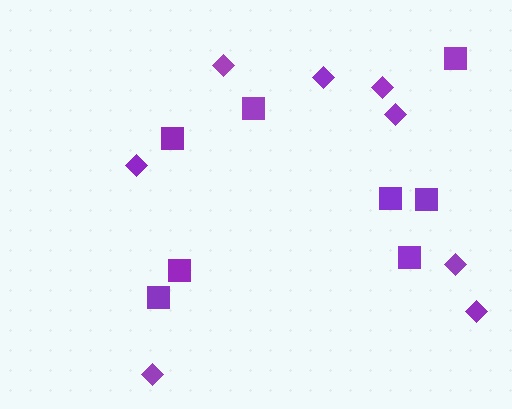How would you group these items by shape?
There are 2 groups: one group of diamonds (8) and one group of squares (8).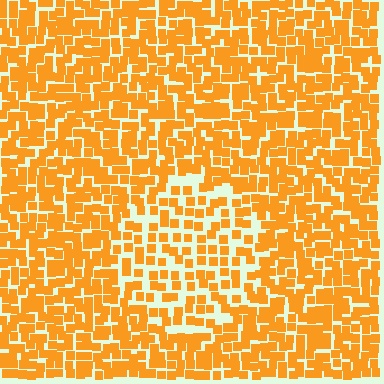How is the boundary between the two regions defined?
The boundary is defined by a change in element density (approximately 1.7x ratio). All elements are the same color, size, and shape.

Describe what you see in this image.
The image contains small orange elements arranged at two different densities. A circle-shaped region is visible where the elements are less densely packed than the surrounding area.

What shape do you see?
I see a circle.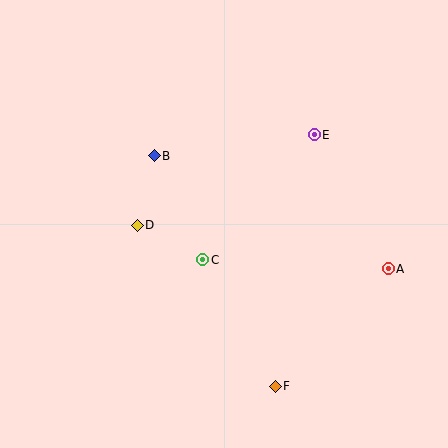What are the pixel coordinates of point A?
Point A is at (388, 269).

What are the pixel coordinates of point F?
Point F is at (275, 386).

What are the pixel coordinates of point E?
Point E is at (314, 135).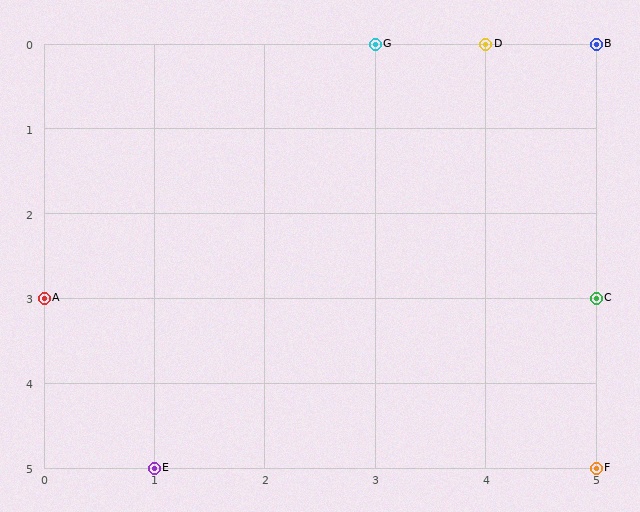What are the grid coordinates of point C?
Point C is at grid coordinates (5, 3).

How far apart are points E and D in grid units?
Points E and D are 3 columns and 5 rows apart (about 5.8 grid units diagonally).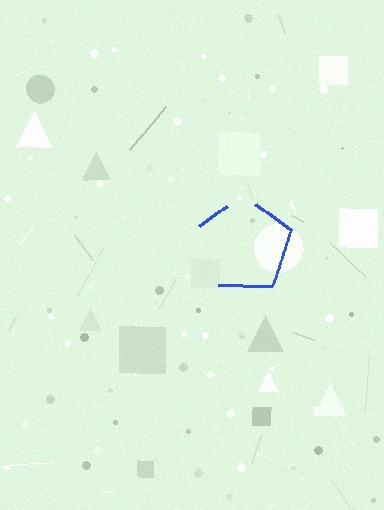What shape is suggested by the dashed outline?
The dashed outline suggests a pentagon.